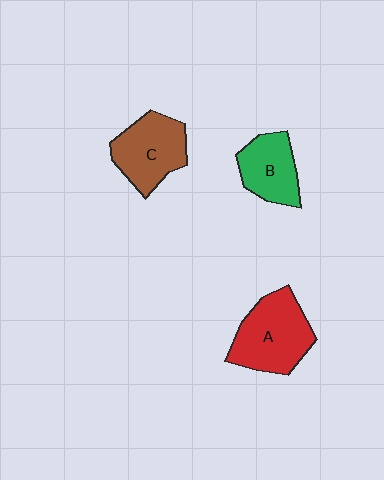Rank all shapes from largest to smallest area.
From largest to smallest: A (red), C (brown), B (green).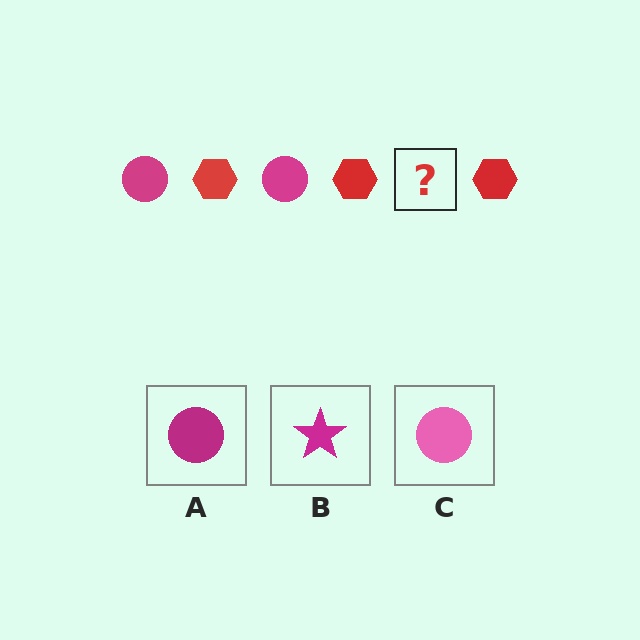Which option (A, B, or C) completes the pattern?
A.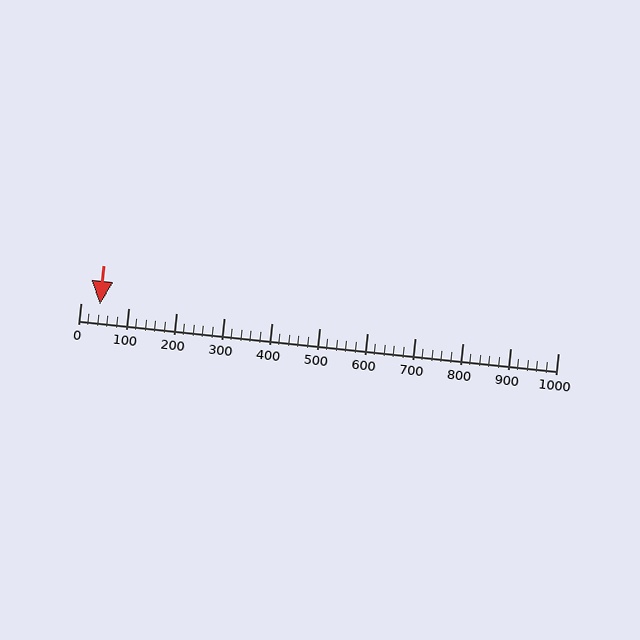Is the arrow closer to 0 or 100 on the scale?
The arrow is closer to 0.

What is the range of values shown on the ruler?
The ruler shows values from 0 to 1000.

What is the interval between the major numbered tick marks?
The major tick marks are spaced 100 units apart.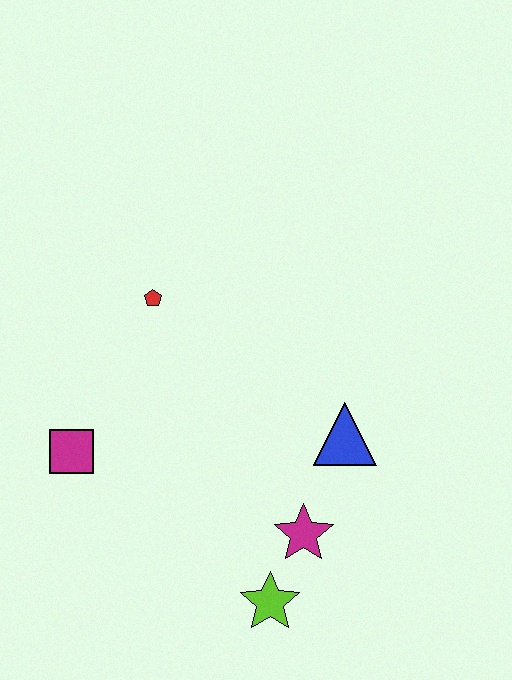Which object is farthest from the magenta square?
The blue triangle is farthest from the magenta square.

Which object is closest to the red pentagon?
The magenta square is closest to the red pentagon.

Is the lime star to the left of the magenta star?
Yes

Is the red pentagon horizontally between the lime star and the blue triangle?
No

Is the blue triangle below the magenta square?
No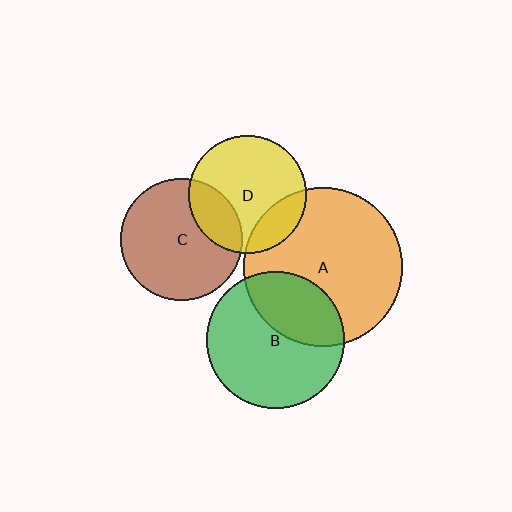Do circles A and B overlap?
Yes.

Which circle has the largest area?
Circle A (orange).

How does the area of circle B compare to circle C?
Approximately 1.3 times.